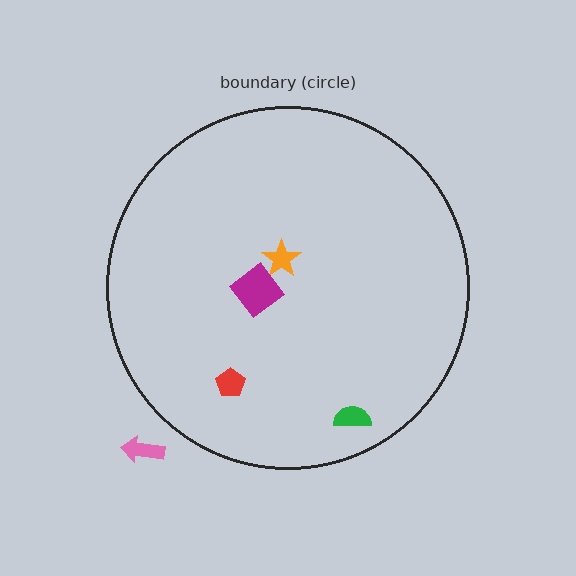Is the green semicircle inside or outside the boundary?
Inside.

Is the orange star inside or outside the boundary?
Inside.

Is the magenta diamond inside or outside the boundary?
Inside.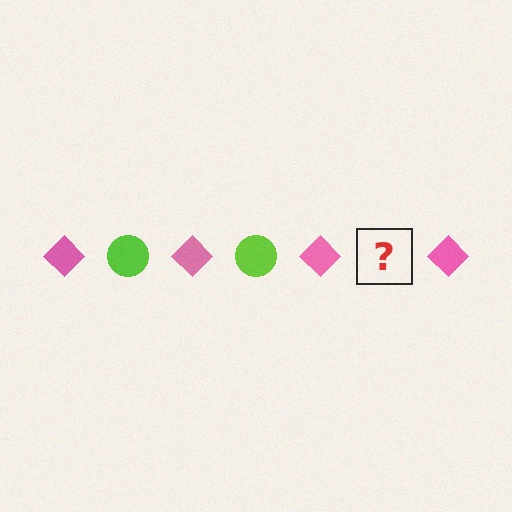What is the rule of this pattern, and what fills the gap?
The rule is that the pattern alternates between pink diamond and lime circle. The gap should be filled with a lime circle.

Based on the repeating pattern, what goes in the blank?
The blank should be a lime circle.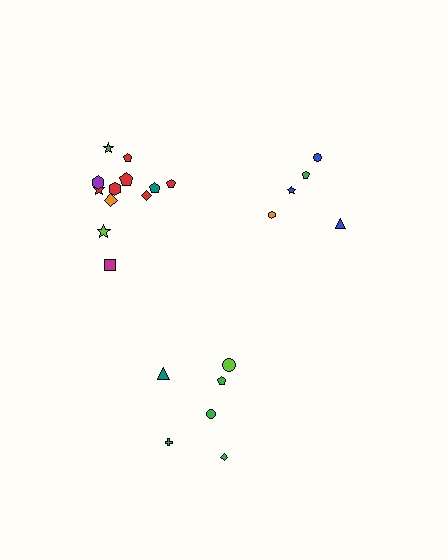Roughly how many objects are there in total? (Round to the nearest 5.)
Roughly 25 objects in total.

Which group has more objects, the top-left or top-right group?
The top-left group.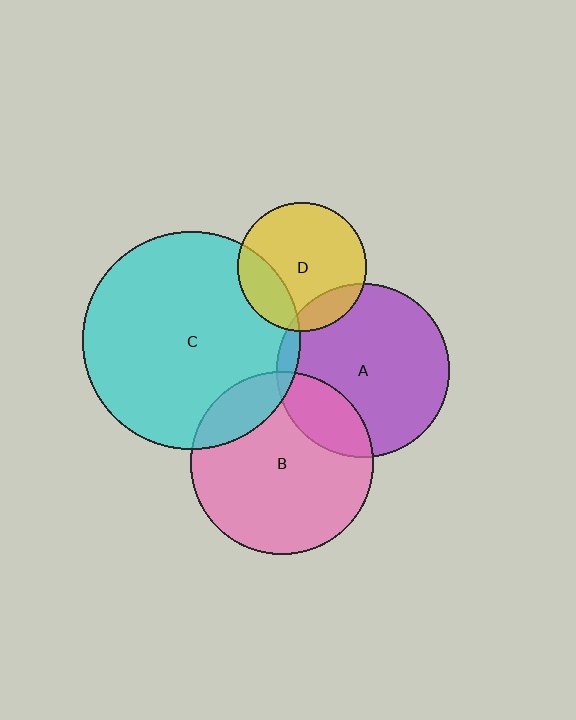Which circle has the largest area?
Circle C (cyan).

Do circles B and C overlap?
Yes.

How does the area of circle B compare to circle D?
Approximately 2.0 times.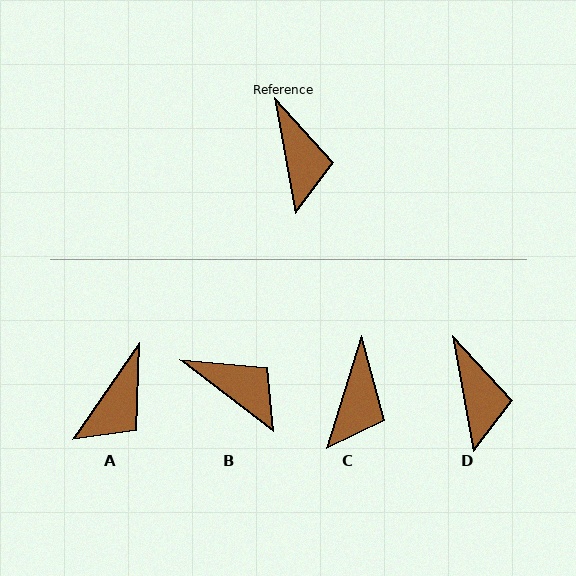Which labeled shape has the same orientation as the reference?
D.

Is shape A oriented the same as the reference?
No, it is off by about 45 degrees.